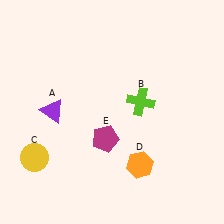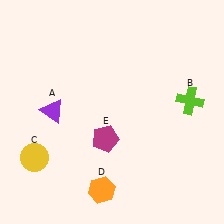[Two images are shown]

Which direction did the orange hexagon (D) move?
The orange hexagon (D) moved left.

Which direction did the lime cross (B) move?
The lime cross (B) moved right.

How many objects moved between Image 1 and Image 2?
2 objects moved between the two images.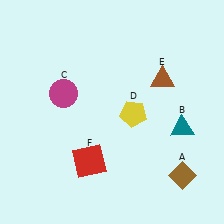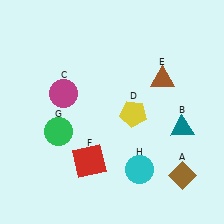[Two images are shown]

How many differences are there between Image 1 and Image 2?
There are 2 differences between the two images.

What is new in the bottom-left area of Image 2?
A green circle (G) was added in the bottom-left area of Image 2.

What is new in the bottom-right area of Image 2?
A cyan circle (H) was added in the bottom-right area of Image 2.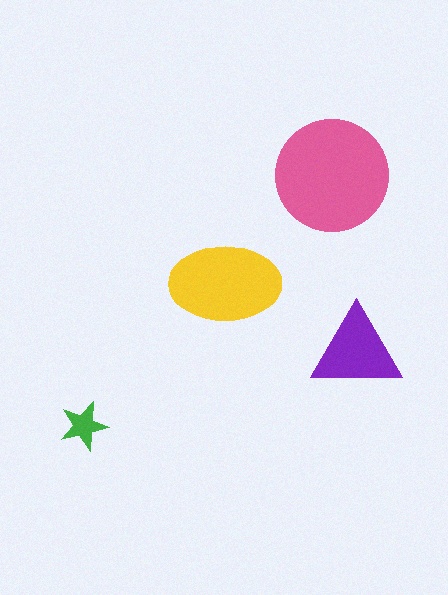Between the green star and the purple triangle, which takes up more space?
The purple triangle.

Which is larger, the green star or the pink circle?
The pink circle.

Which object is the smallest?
The green star.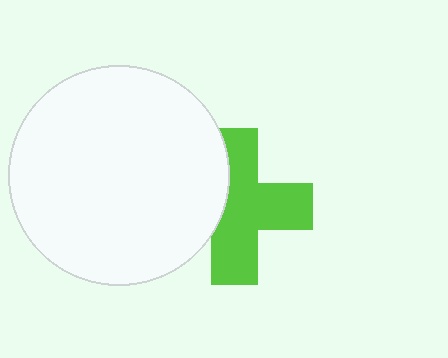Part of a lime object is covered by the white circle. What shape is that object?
It is a cross.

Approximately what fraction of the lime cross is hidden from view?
Roughly 33% of the lime cross is hidden behind the white circle.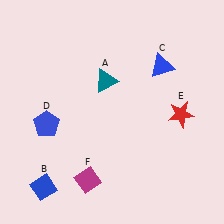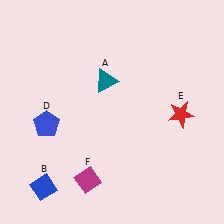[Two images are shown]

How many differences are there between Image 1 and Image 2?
There is 1 difference between the two images.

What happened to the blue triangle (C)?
The blue triangle (C) was removed in Image 2. It was in the top-right area of Image 1.